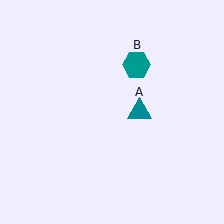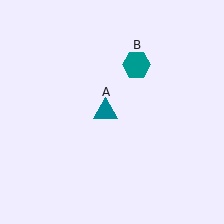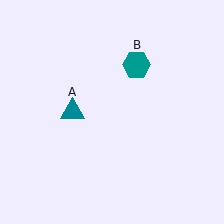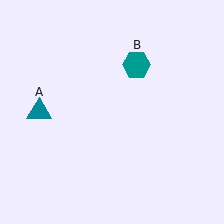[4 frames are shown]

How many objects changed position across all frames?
1 object changed position: teal triangle (object A).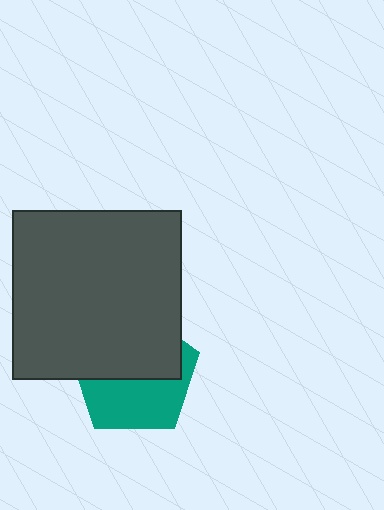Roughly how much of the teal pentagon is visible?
About half of it is visible (roughly 48%).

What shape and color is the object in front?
The object in front is a dark gray square.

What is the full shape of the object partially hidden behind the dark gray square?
The partially hidden object is a teal pentagon.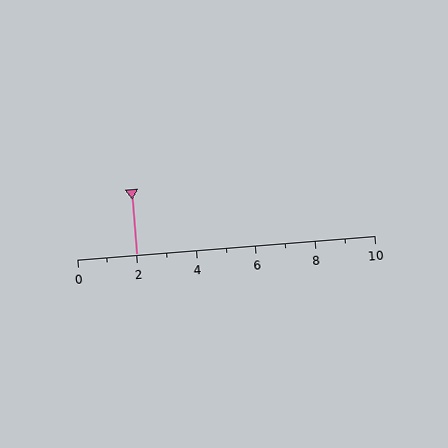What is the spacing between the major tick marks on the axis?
The major ticks are spaced 2 apart.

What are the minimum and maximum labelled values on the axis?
The axis runs from 0 to 10.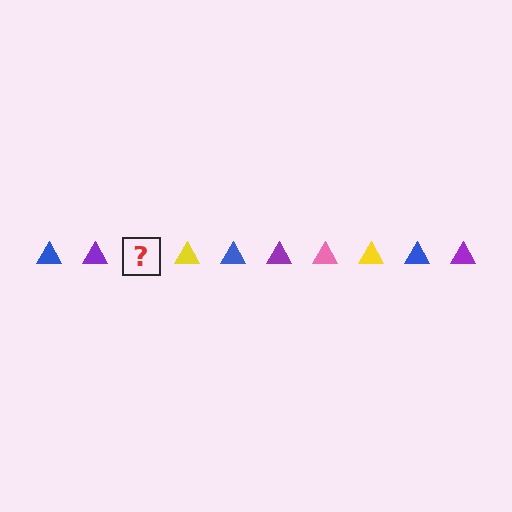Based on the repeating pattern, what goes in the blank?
The blank should be a pink triangle.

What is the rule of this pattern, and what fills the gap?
The rule is that the pattern cycles through blue, purple, pink, yellow triangles. The gap should be filled with a pink triangle.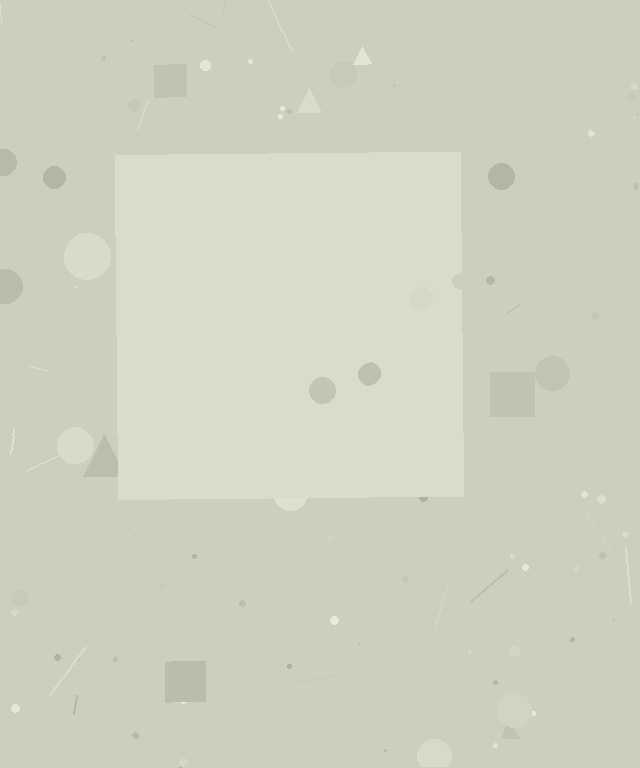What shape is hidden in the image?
A square is hidden in the image.